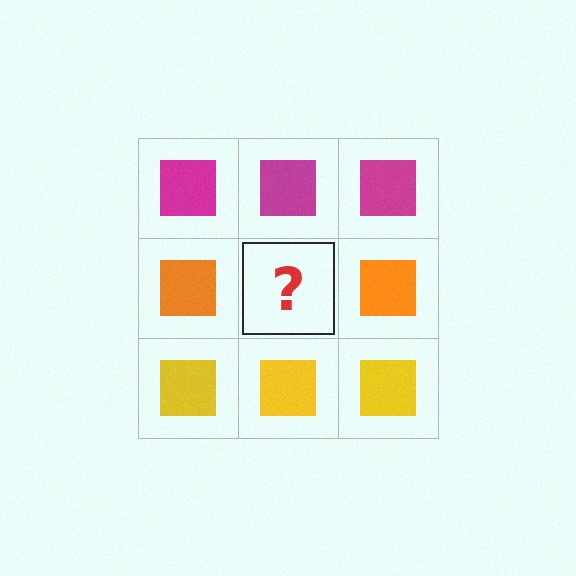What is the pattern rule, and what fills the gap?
The rule is that each row has a consistent color. The gap should be filled with an orange square.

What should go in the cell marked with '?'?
The missing cell should contain an orange square.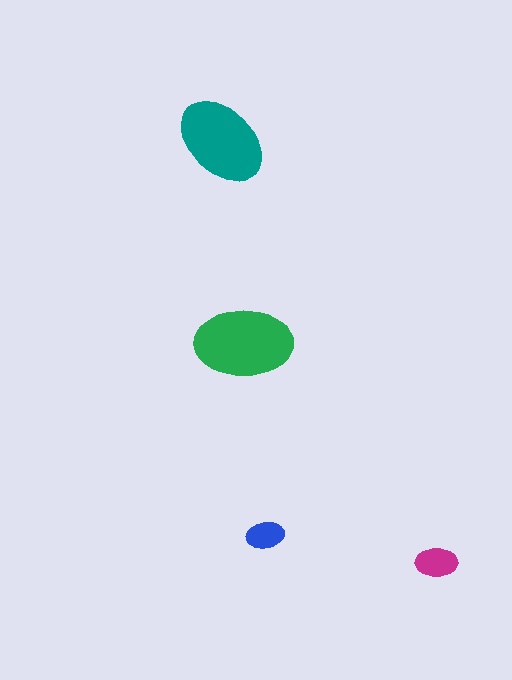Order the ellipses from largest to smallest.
the green one, the teal one, the magenta one, the blue one.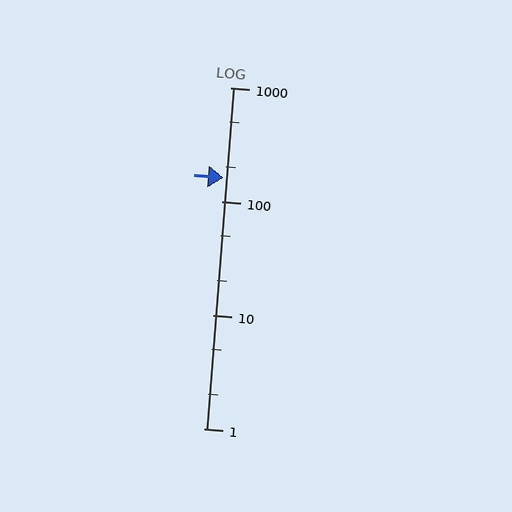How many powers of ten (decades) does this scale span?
The scale spans 3 decades, from 1 to 1000.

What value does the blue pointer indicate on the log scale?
The pointer indicates approximately 160.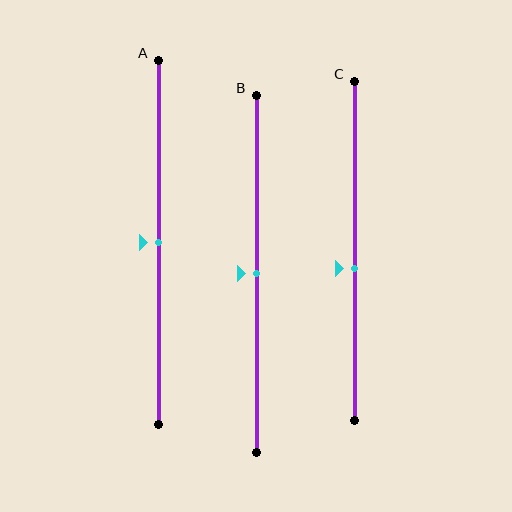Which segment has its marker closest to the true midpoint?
Segment A has its marker closest to the true midpoint.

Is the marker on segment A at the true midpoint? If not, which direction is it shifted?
Yes, the marker on segment A is at the true midpoint.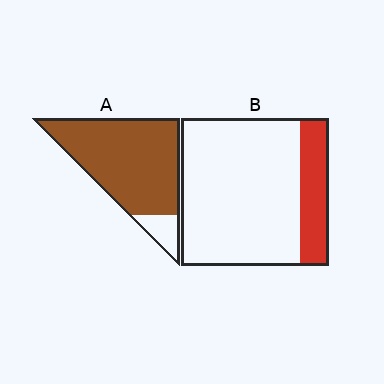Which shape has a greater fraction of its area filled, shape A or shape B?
Shape A.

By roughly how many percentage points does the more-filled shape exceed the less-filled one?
By roughly 70 percentage points (A over B).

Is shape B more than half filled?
No.